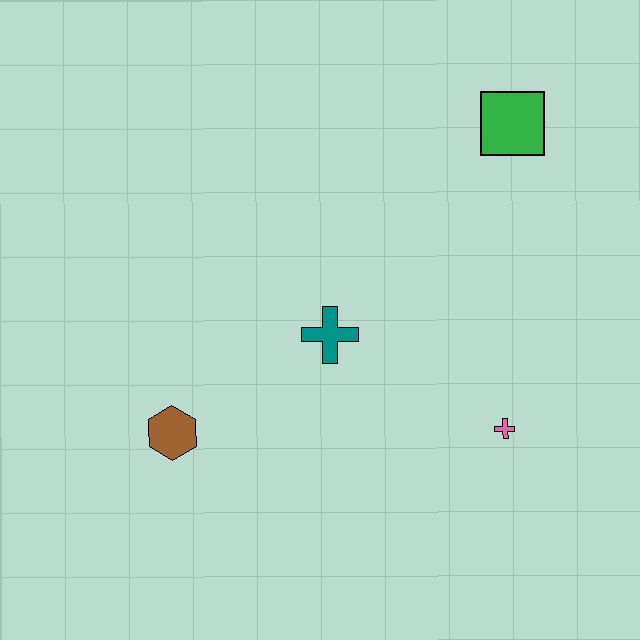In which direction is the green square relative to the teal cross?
The green square is above the teal cross.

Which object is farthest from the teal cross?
The green square is farthest from the teal cross.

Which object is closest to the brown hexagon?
The teal cross is closest to the brown hexagon.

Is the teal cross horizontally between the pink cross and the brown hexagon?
Yes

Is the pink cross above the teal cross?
No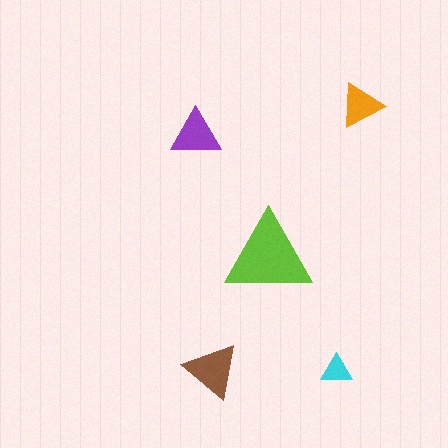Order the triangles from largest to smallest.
the lime one, the brown one, the purple one, the orange one, the cyan one.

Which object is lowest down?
The cyan triangle is bottommost.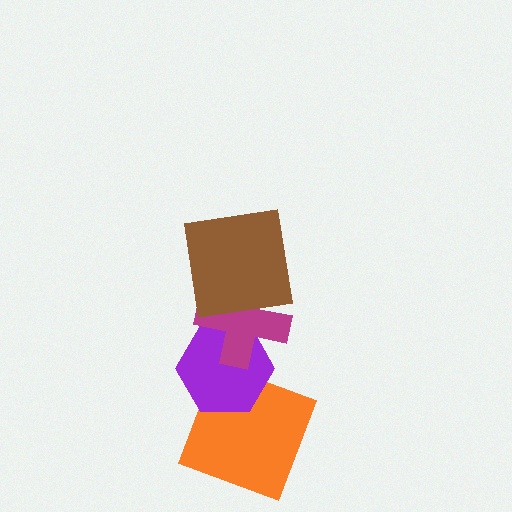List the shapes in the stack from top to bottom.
From top to bottom: the brown square, the magenta cross, the purple hexagon, the orange square.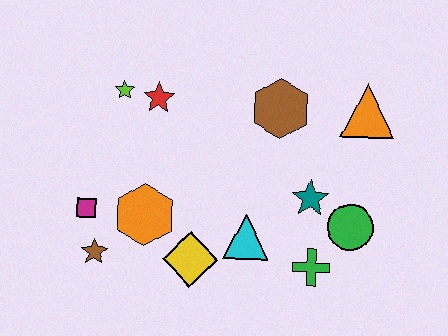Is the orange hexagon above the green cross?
Yes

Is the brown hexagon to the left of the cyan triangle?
No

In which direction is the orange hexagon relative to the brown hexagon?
The orange hexagon is to the left of the brown hexagon.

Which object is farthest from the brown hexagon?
The brown star is farthest from the brown hexagon.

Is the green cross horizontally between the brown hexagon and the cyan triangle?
No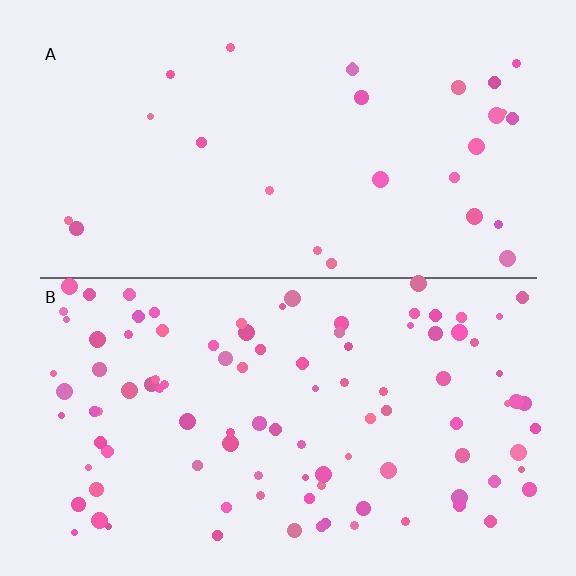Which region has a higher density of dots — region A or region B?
B (the bottom).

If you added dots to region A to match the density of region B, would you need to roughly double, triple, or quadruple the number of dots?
Approximately quadruple.